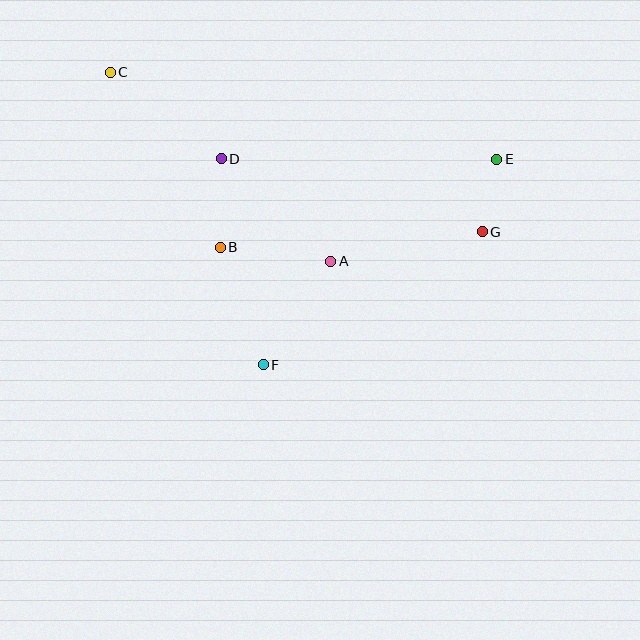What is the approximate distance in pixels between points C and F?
The distance between C and F is approximately 330 pixels.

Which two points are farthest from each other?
Points C and G are farthest from each other.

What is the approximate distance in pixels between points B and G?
The distance between B and G is approximately 263 pixels.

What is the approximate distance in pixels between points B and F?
The distance between B and F is approximately 125 pixels.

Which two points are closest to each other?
Points E and G are closest to each other.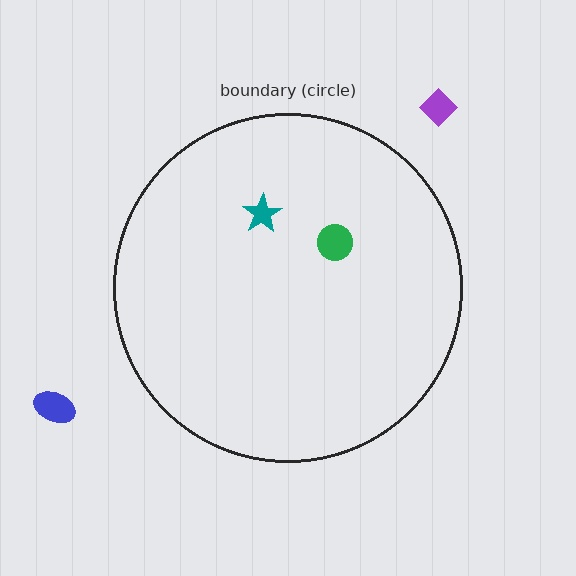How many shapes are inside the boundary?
2 inside, 2 outside.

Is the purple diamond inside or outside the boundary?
Outside.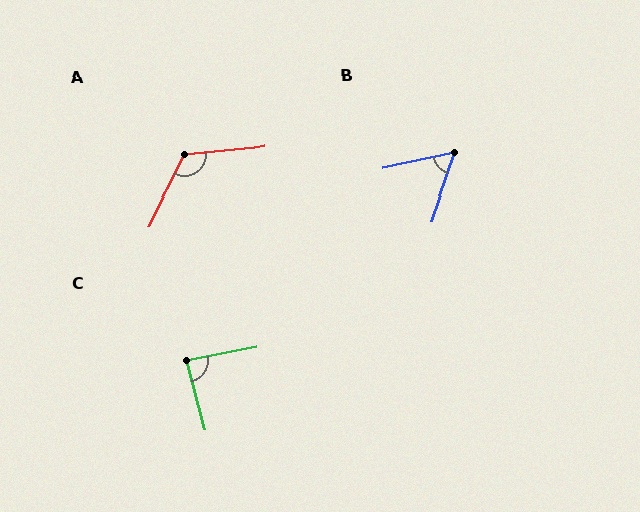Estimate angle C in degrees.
Approximately 87 degrees.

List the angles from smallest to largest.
B (59°), C (87°), A (122°).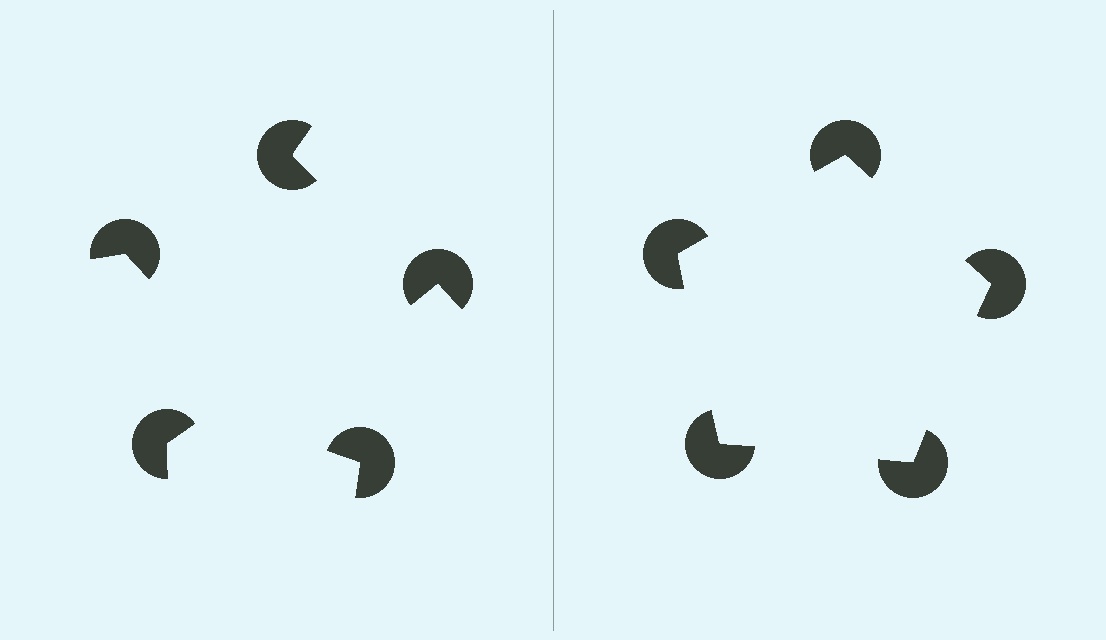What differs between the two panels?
The pac-man discs are positioned identically on both sides; only the wedge orientations differ. On the right they align to a pentagon; on the left they are misaligned.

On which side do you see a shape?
An illusory pentagon appears on the right side. On the left side the wedge cuts are rotated, so no coherent shape forms.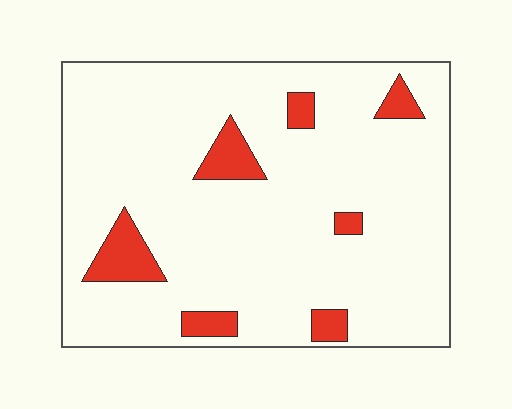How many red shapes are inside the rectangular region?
7.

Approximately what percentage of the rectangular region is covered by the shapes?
Approximately 10%.